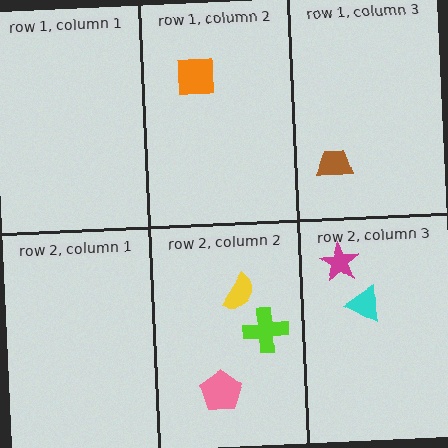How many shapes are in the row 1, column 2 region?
1.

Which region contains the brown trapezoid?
The row 1, column 3 region.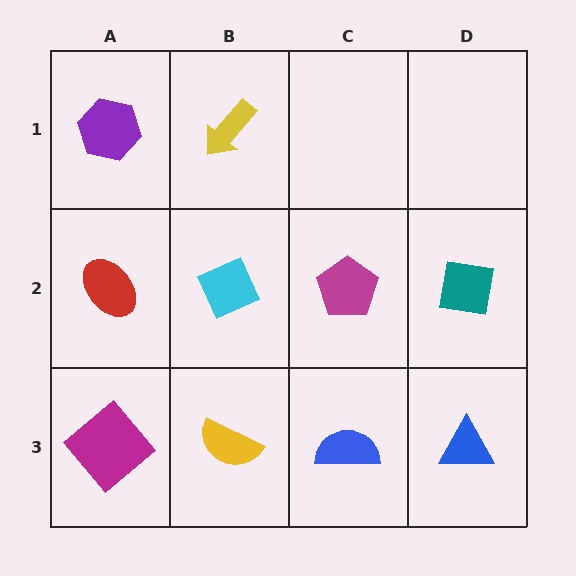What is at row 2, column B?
A cyan diamond.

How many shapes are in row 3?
4 shapes.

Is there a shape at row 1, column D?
No, that cell is empty.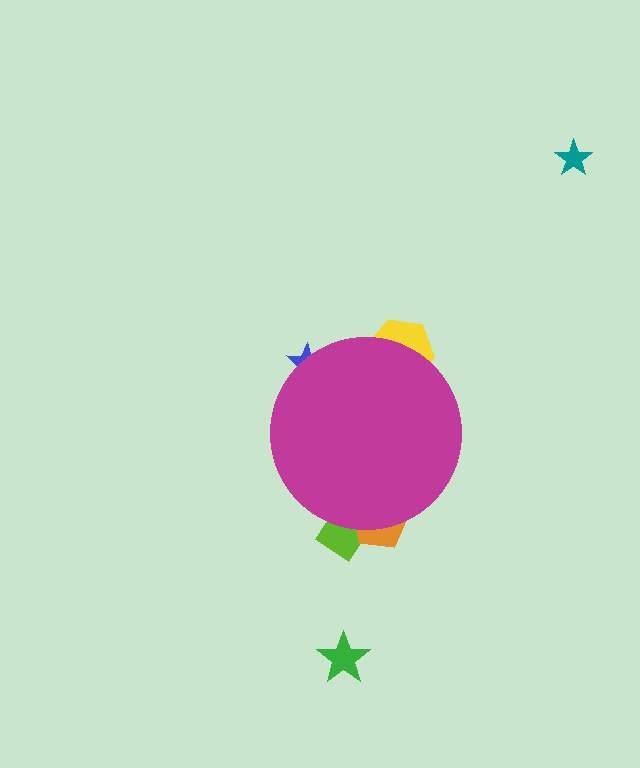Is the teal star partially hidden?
No, the teal star is fully visible.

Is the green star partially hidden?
No, the green star is fully visible.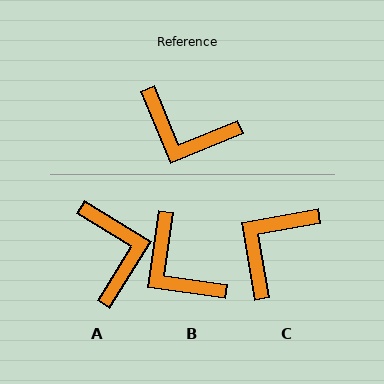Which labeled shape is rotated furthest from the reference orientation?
A, about 126 degrees away.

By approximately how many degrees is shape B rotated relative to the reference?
Approximately 31 degrees clockwise.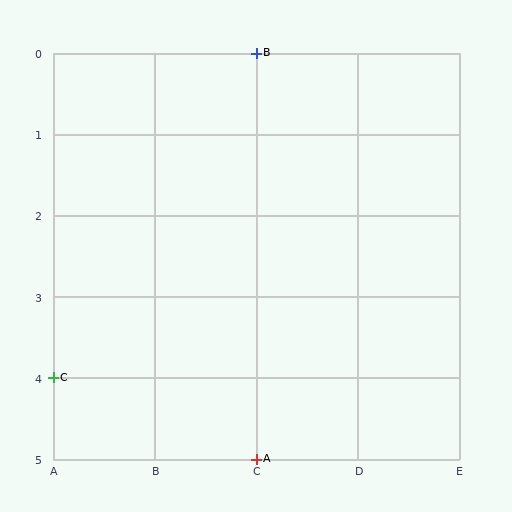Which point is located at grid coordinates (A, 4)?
Point C is at (A, 4).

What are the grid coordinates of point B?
Point B is at grid coordinates (C, 0).